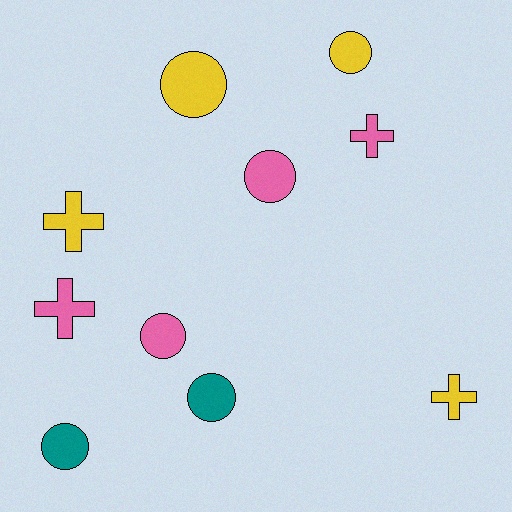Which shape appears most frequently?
Circle, with 6 objects.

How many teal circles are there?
There are 2 teal circles.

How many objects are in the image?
There are 10 objects.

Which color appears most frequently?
Pink, with 4 objects.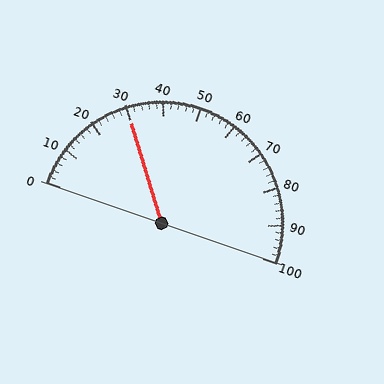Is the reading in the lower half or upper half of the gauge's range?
The reading is in the lower half of the range (0 to 100).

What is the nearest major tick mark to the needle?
The nearest major tick mark is 30.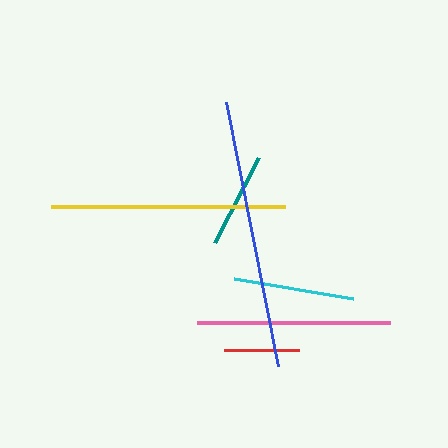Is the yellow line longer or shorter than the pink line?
The yellow line is longer than the pink line.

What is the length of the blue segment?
The blue segment is approximately 269 pixels long.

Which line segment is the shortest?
The red line is the shortest at approximately 75 pixels.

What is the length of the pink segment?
The pink segment is approximately 193 pixels long.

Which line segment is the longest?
The blue line is the longest at approximately 269 pixels.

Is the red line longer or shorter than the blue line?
The blue line is longer than the red line.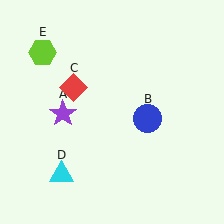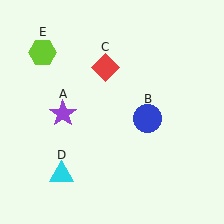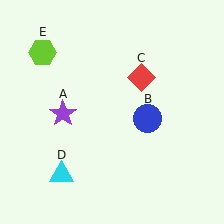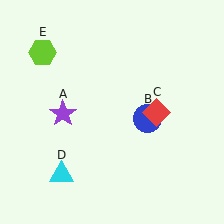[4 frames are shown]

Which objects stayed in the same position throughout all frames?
Purple star (object A) and blue circle (object B) and cyan triangle (object D) and lime hexagon (object E) remained stationary.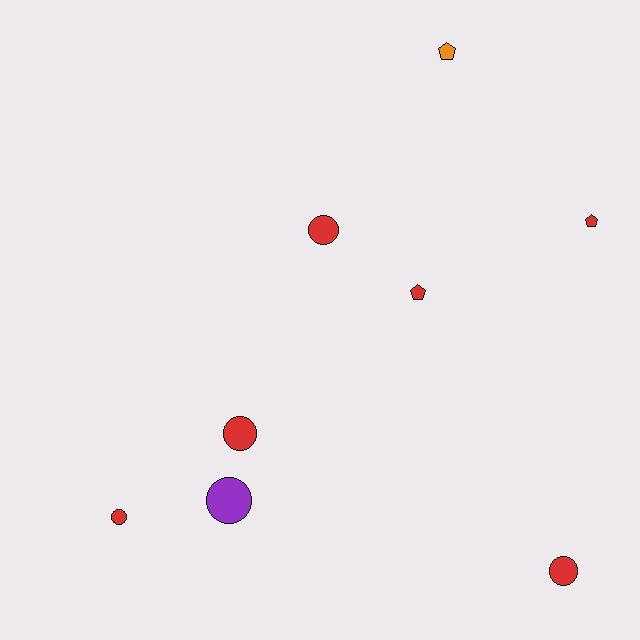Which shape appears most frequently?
Circle, with 5 objects.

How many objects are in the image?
There are 8 objects.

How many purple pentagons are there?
There are no purple pentagons.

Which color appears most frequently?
Red, with 6 objects.